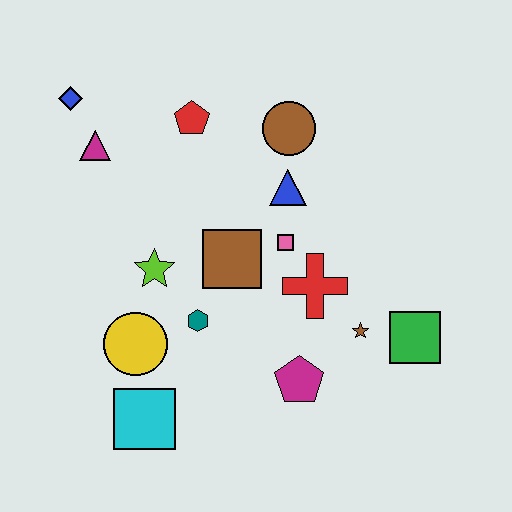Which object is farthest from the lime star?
The green square is farthest from the lime star.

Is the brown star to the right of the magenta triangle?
Yes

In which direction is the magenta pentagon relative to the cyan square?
The magenta pentagon is to the right of the cyan square.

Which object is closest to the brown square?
The pink square is closest to the brown square.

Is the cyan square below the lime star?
Yes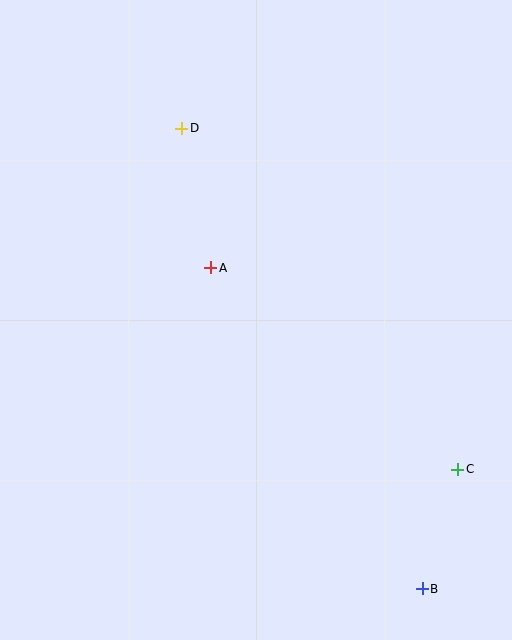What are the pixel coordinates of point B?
Point B is at (422, 589).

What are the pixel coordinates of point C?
Point C is at (458, 469).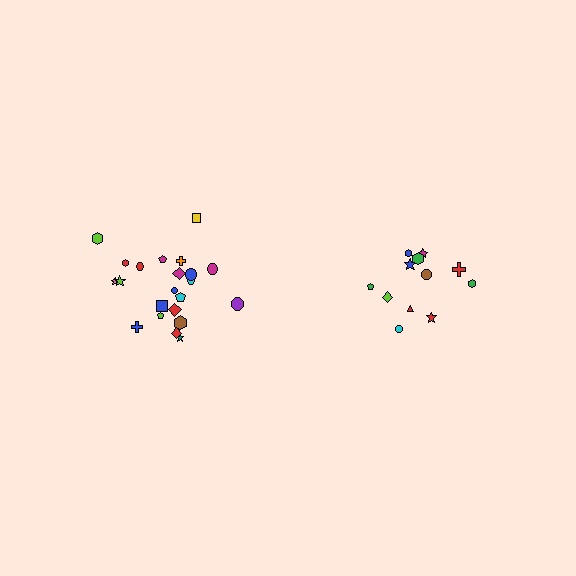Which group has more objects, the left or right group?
The left group.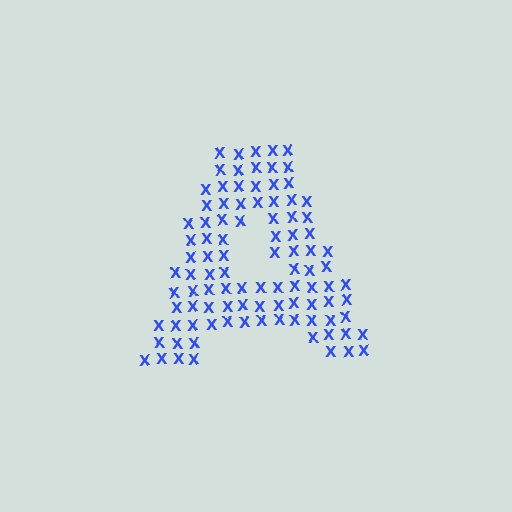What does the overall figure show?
The overall figure shows the letter A.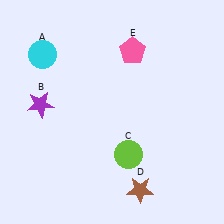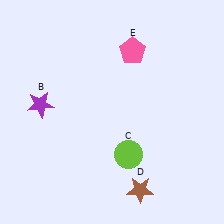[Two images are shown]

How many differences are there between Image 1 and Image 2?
There is 1 difference between the two images.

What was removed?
The cyan circle (A) was removed in Image 2.